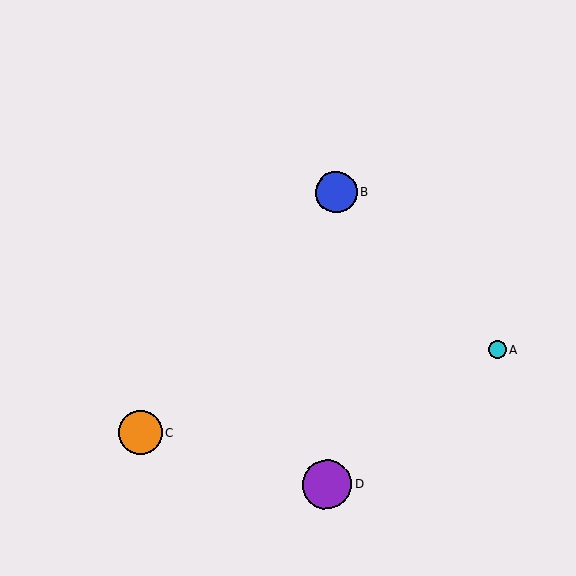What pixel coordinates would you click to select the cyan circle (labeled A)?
Click at (497, 350) to select the cyan circle A.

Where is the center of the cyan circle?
The center of the cyan circle is at (497, 350).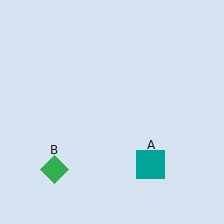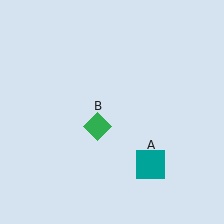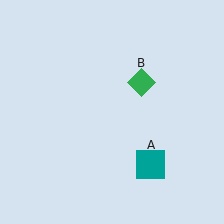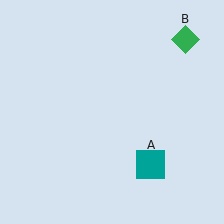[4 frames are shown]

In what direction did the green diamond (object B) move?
The green diamond (object B) moved up and to the right.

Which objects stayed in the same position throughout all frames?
Teal square (object A) remained stationary.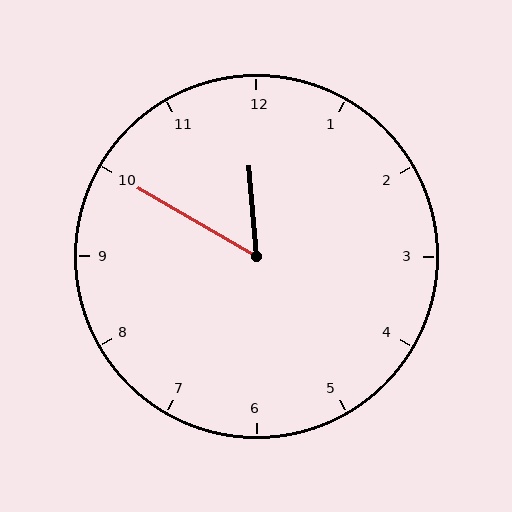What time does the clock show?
11:50.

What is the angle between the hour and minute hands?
Approximately 55 degrees.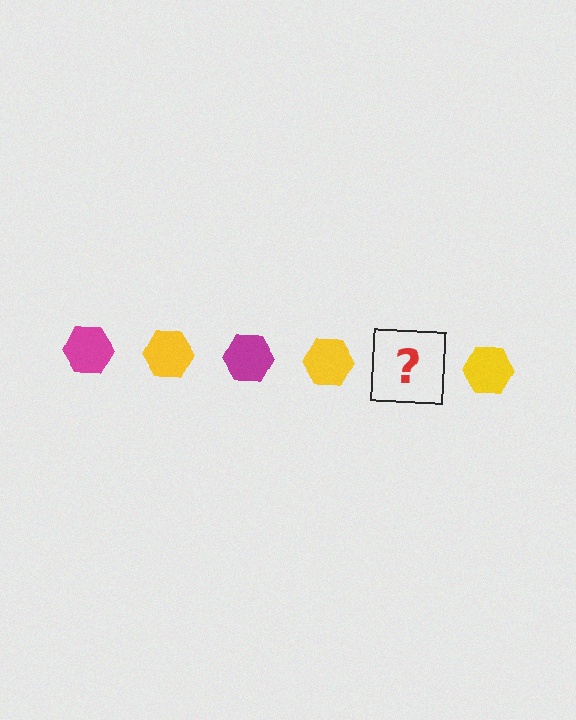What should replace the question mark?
The question mark should be replaced with a magenta hexagon.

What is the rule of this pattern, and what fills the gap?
The rule is that the pattern cycles through magenta, yellow hexagons. The gap should be filled with a magenta hexagon.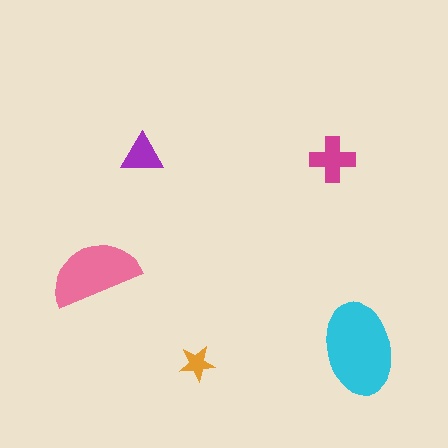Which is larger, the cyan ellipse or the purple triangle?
The cyan ellipse.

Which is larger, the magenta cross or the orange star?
The magenta cross.